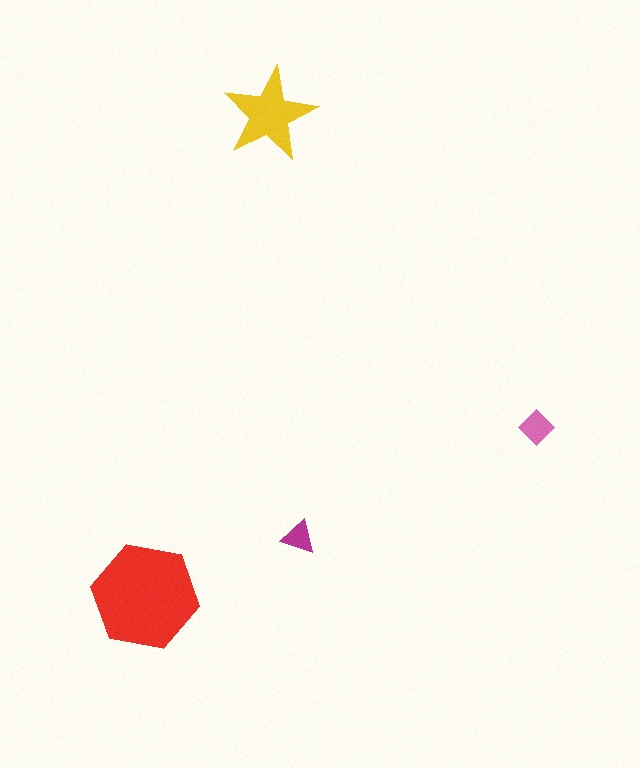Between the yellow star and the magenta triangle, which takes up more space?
The yellow star.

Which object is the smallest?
The magenta triangle.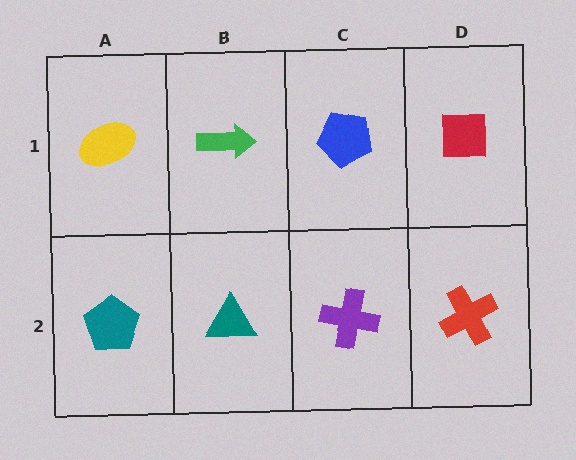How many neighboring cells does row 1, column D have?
2.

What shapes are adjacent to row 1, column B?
A teal triangle (row 2, column B), a yellow ellipse (row 1, column A), a blue pentagon (row 1, column C).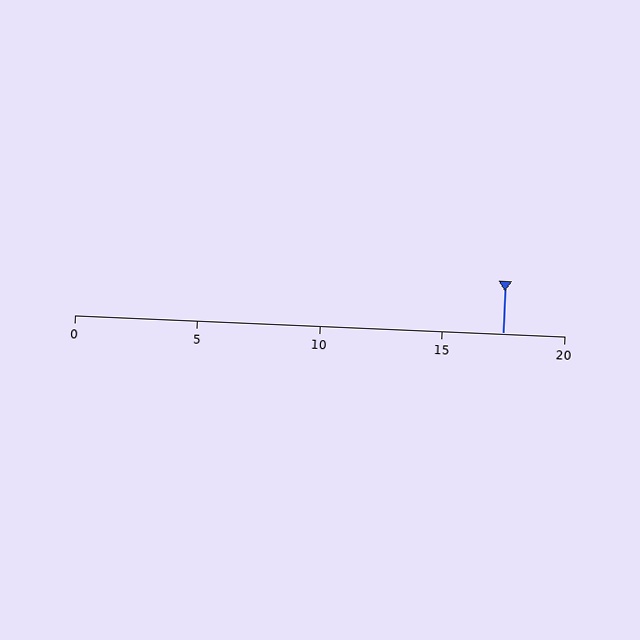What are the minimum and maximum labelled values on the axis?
The axis runs from 0 to 20.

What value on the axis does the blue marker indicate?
The marker indicates approximately 17.5.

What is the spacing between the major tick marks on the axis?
The major ticks are spaced 5 apart.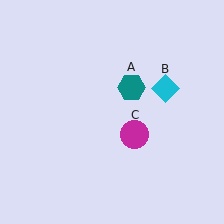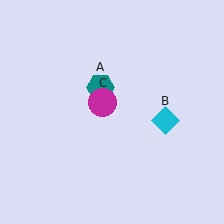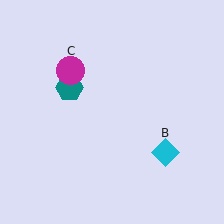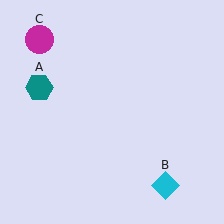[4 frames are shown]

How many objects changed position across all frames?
3 objects changed position: teal hexagon (object A), cyan diamond (object B), magenta circle (object C).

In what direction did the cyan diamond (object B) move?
The cyan diamond (object B) moved down.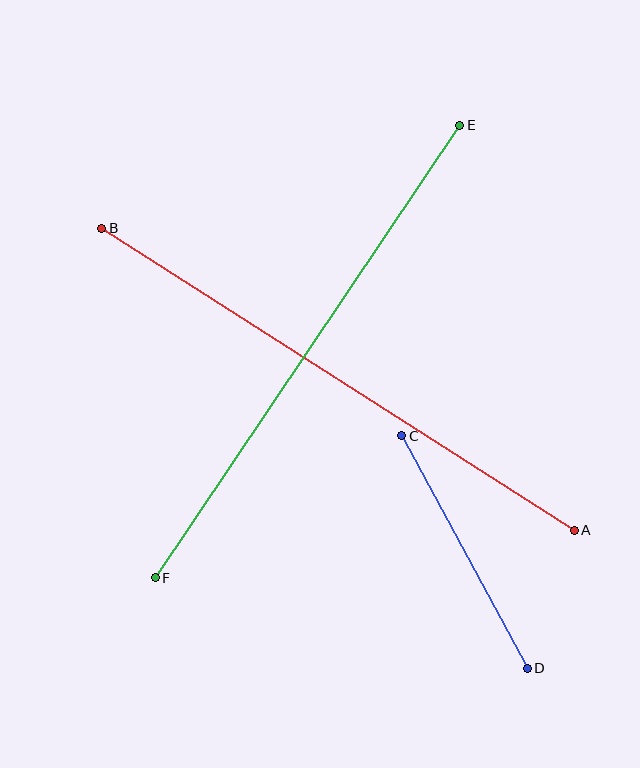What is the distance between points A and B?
The distance is approximately 561 pixels.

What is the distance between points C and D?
The distance is approximately 265 pixels.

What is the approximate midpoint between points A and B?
The midpoint is at approximately (338, 379) pixels.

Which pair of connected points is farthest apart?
Points A and B are farthest apart.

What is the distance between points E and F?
The distance is approximately 545 pixels.